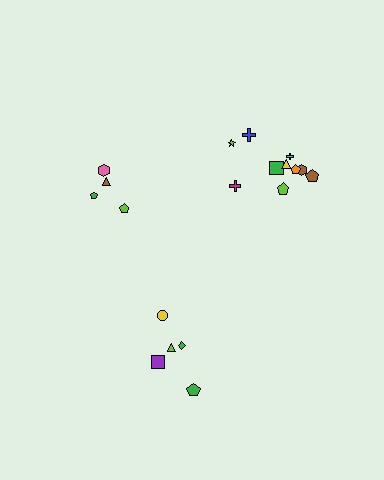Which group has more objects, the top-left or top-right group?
The top-right group.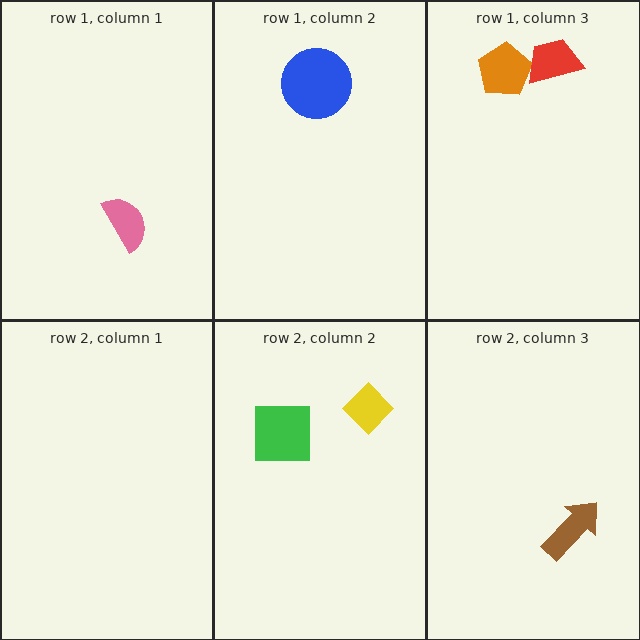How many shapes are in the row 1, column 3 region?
2.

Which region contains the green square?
The row 2, column 2 region.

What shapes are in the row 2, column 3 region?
The brown arrow.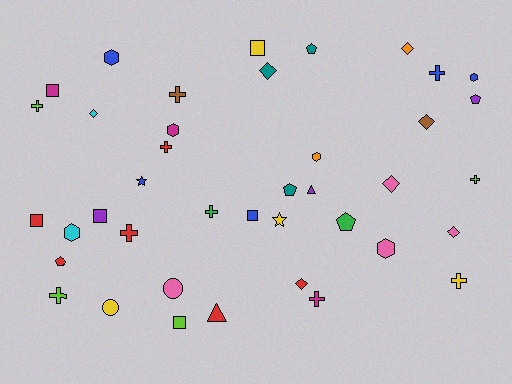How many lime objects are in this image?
There are 4 lime objects.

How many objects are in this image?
There are 40 objects.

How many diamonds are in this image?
There are 7 diamonds.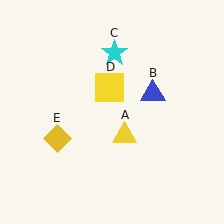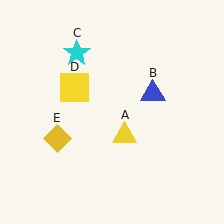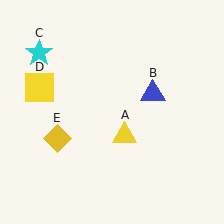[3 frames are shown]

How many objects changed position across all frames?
2 objects changed position: cyan star (object C), yellow square (object D).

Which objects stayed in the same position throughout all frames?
Yellow triangle (object A) and blue triangle (object B) and yellow diamond (object E) remained stationary.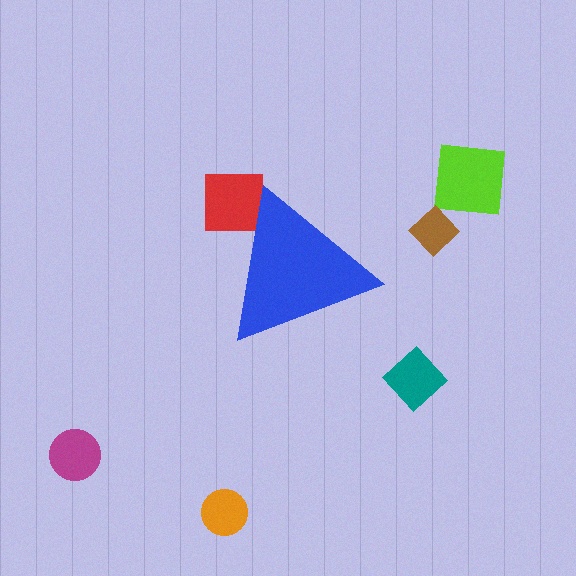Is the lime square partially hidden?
No, the lime square is fully visible.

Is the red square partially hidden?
Yes, the red square is partially hidden behind the blue triangle.